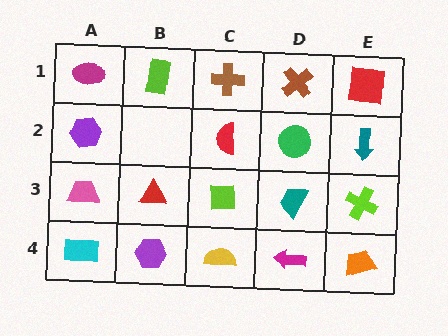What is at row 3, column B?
A red triangle.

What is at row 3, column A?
A pink trapezoid.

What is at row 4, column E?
An orange trapezoid.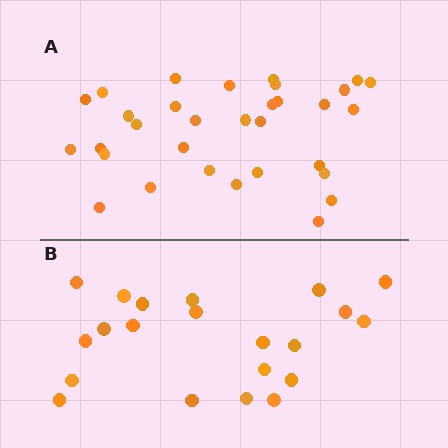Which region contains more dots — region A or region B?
Region A (the top region) has more dots.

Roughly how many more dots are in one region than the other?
Region A has roughly 12 or so more dots than region B.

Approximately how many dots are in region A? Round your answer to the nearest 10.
About 30 dots. (The exact count is 32, which rounds to 30.)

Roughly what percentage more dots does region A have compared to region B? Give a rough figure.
About 50% more.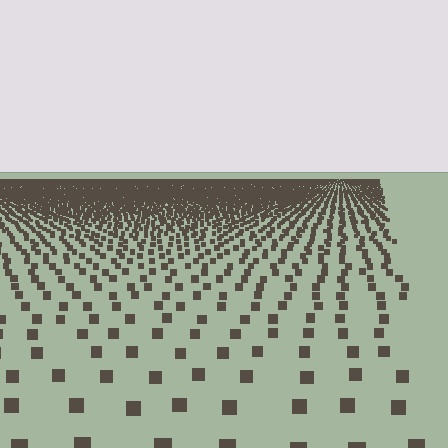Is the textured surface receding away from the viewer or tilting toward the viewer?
The surface is receding away from the viewer. Texture elements get smaller and denser toward the top.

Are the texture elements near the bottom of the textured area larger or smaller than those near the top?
Larger. Near the bottom, elements are closer to the viewer and appear at a bigger on-screen size.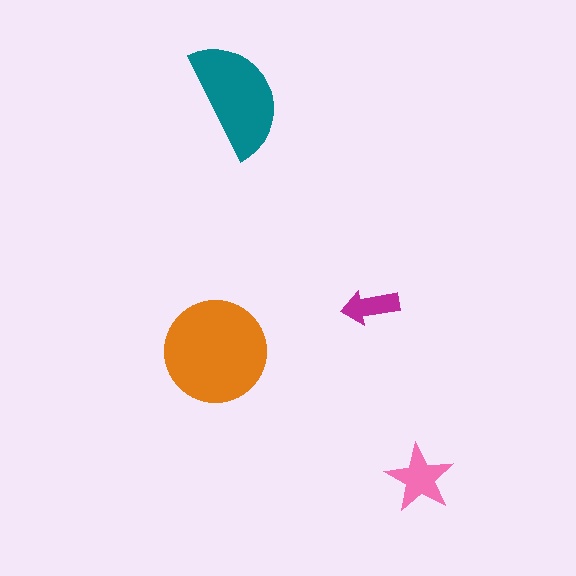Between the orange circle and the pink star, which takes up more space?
The orange circle.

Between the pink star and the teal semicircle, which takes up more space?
The teal semicircle.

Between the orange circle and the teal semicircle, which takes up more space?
The orange circle.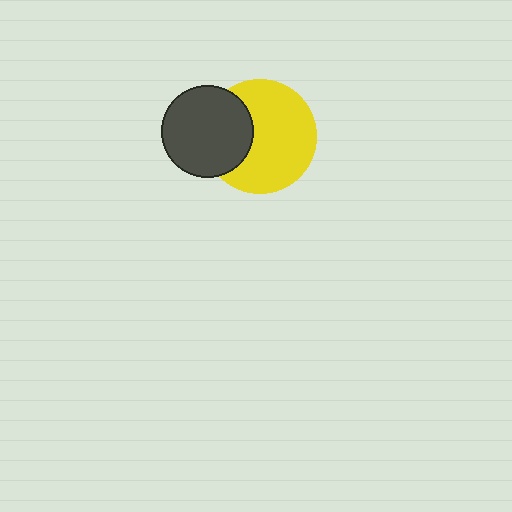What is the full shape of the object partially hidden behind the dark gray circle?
The partially hidden object is a yellow circle.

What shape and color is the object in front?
The object in front is a dark gray circle.